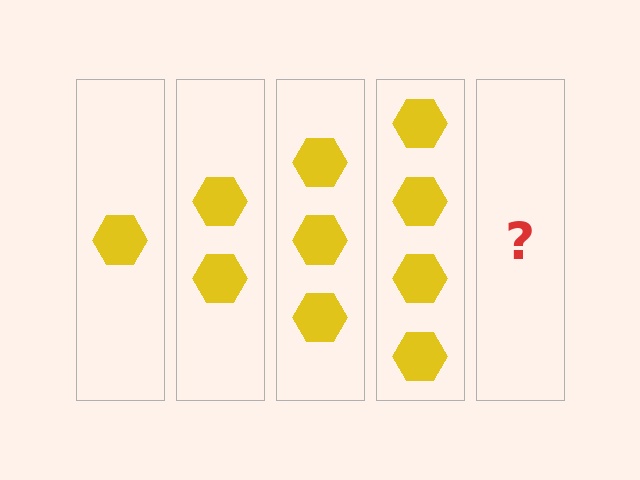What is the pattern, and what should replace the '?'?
The pattern is that each step adds one more hexagon. The '?' should be 5 hexagons.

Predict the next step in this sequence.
The next step is 5 hexagons.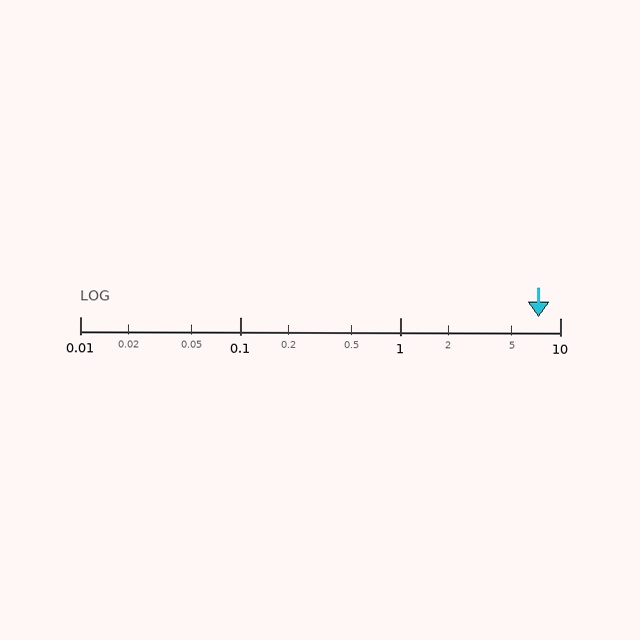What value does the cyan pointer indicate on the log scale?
The pointer indicates approximately 7.3.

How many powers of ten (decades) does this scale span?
The scale spans 3 decades, from 0.01 to 10.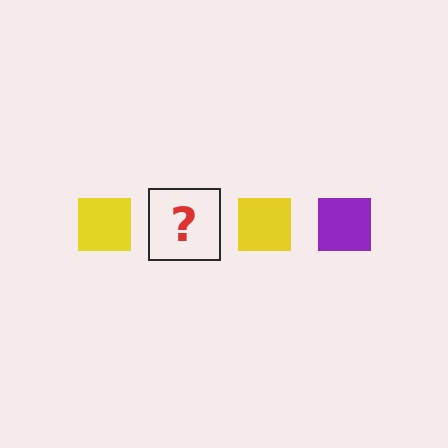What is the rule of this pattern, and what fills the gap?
The rule is that the pattern cycles through yellow, purple squares. The gap should be filled with a purple square.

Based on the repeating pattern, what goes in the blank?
The blank should be a purple square.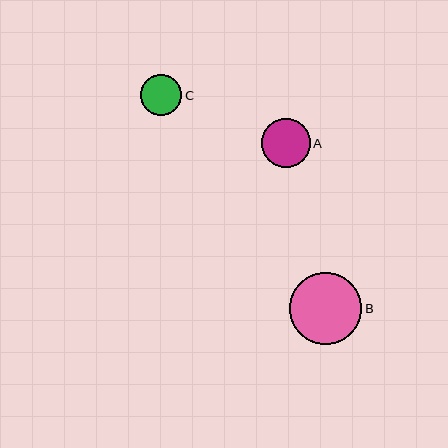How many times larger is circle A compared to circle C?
Circle A is approximately 1.2 times the size of circle C.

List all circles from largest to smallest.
From largest to smallest: B, A, C.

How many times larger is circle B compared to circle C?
Circle B is approximately 1.7 times the size of circle C.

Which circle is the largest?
Circle B is the largest with a size of approximately 72 pixels.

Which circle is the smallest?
Circle C is the smallest with a size of approximately 41 pixels.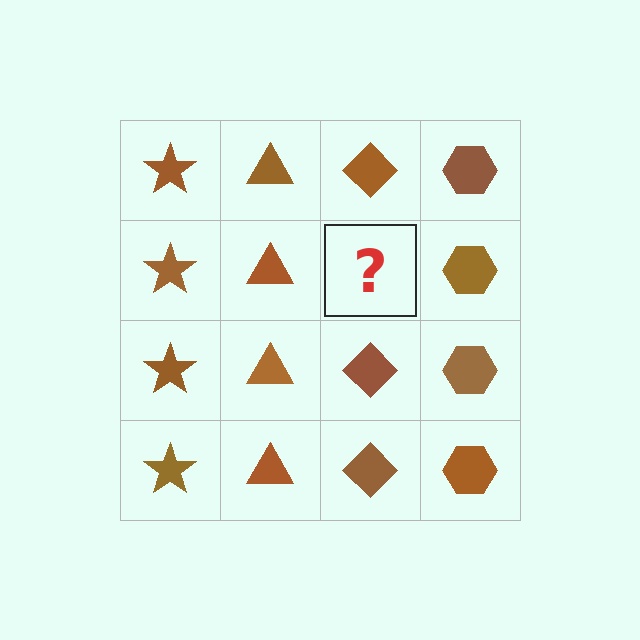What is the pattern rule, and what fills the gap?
The rule is that each column has a consistent shape. The gap should be filled with a brown diamond.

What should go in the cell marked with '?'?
The missing cell should contain a brown diamond.